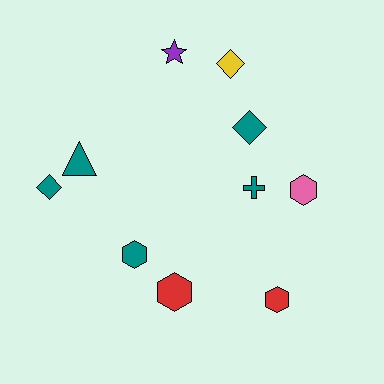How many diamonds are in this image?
There are 3 diamonds.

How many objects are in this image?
There are 10 objects.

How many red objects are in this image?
There are 2 red objects.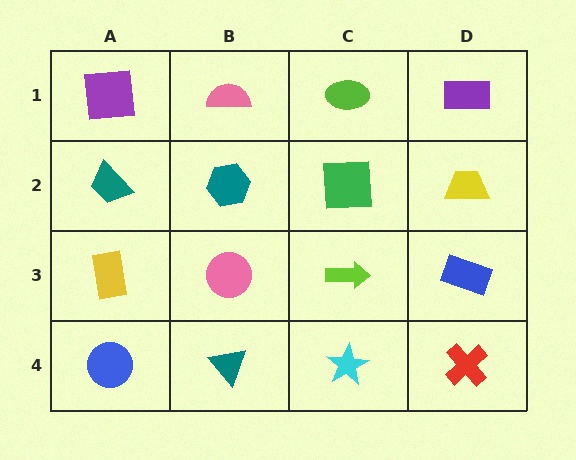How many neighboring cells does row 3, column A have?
3.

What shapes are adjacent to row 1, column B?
A teal hexagon (row 2, column B), a purple square (row 1, column A), a lime ellipse (row 1, column C).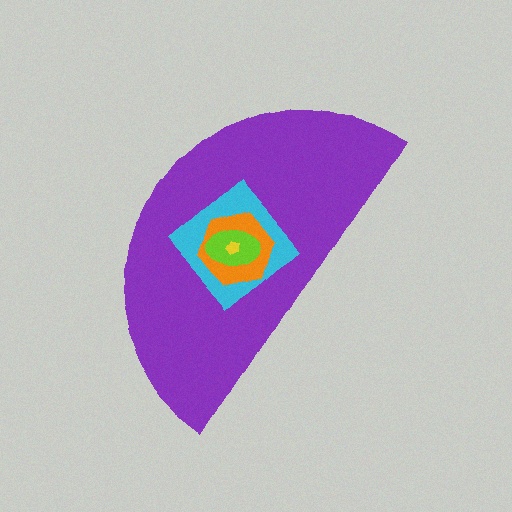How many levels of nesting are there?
5.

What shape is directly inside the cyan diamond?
The orange hexagon.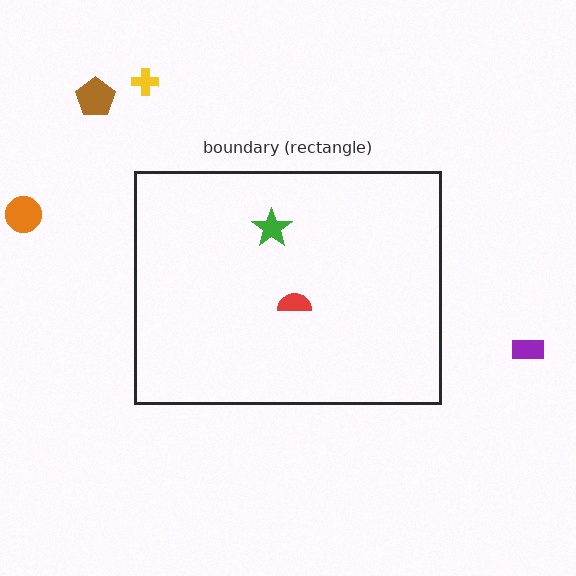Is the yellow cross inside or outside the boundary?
Outside.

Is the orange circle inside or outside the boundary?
Outside.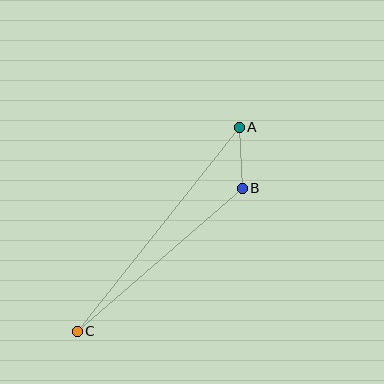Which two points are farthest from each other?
Points A and C are farthest from each other.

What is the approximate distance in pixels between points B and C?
The distance between B and C is approximately 218 pixels.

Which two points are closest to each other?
Points A and B are closest to each other.